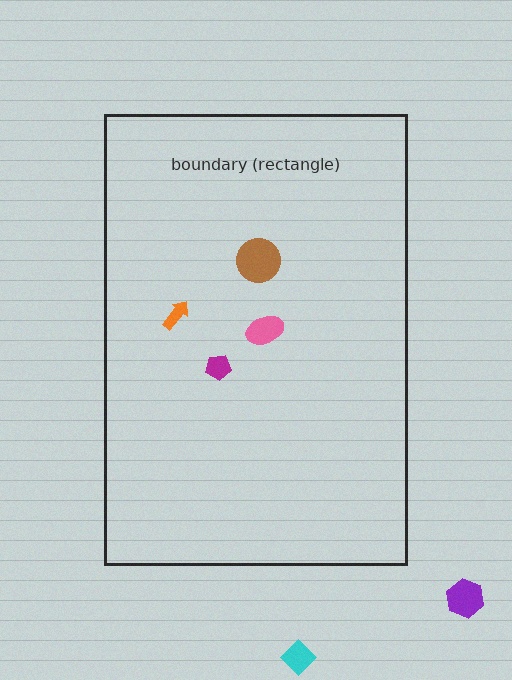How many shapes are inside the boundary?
4 inside, 2 outside.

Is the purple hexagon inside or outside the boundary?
Outside.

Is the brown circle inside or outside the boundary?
Inside.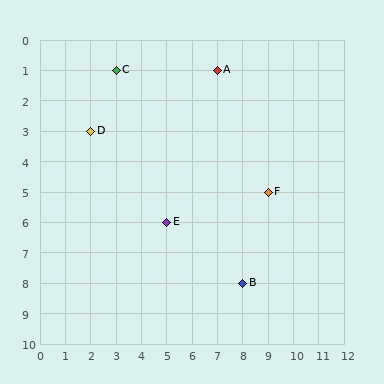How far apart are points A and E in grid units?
Points A and E are 2 columns and 5 rows apart (about 5.4 grid units diagonally).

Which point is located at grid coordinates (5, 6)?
Point E is at (5, 6).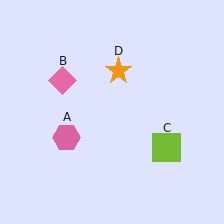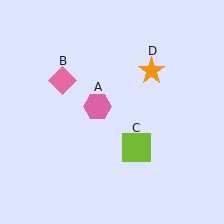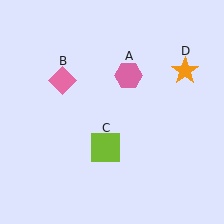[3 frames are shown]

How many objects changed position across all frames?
3 objects changed position: pink hexagon (object A), lime square (object C), orange star (object D).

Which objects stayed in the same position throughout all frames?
Pink diamond (object B) remained stationary.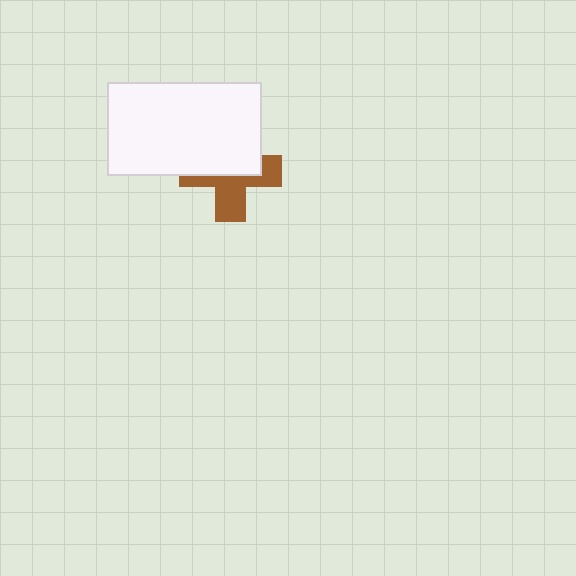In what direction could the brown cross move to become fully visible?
The brown cross could move down. That would shift it out from behind the white rectangle entirely.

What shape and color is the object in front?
The object in front is a white rectangle.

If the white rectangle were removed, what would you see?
You would see the complete brown cross.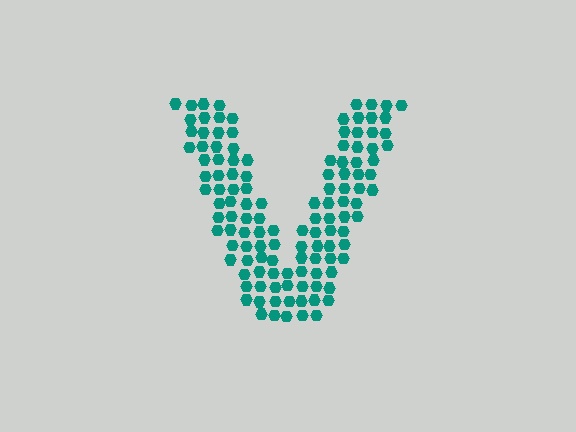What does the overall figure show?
The overall figure shows the letter V.